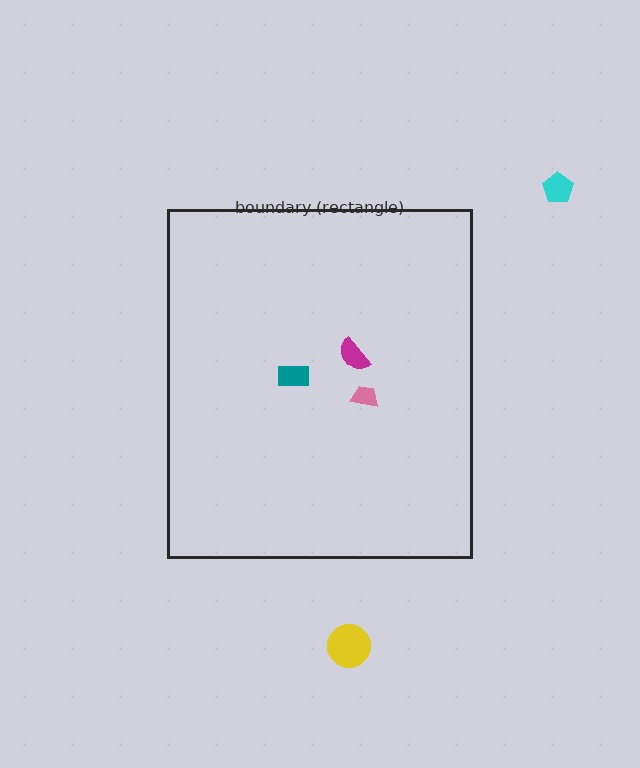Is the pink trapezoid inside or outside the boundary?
Inside.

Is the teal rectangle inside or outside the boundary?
Inside.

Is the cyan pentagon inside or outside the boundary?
Outside.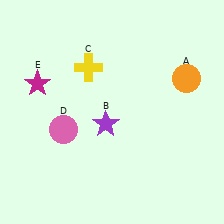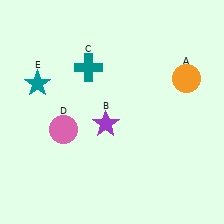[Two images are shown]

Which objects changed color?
C changed from yellow to teal. E changed from magenta to teal.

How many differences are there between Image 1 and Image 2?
There are 2 differences between the two images.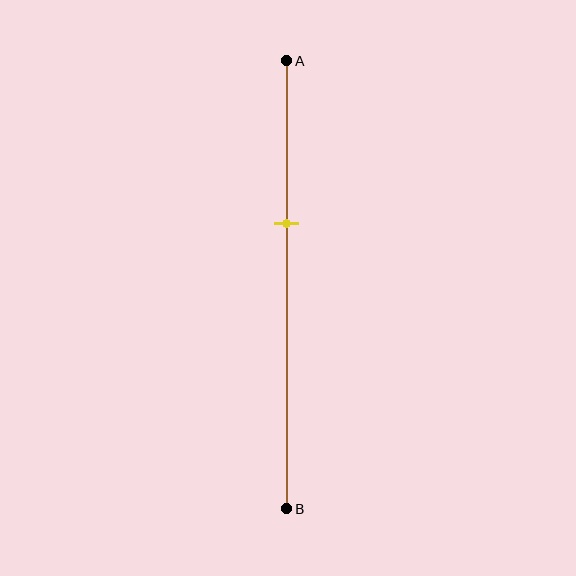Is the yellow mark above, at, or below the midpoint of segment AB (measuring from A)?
The yellow mark is above the midpoint of segment AB.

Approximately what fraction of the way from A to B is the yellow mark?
The yellow mark is approximately 35% of the way from A to B.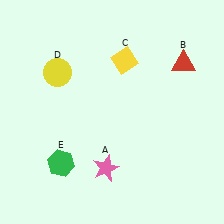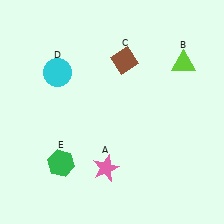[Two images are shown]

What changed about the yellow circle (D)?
In Image 1, D is yellow. In Image 2, it changed to cyan.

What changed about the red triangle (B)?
In Image 1, B is red. In Image 2, it changed to lime.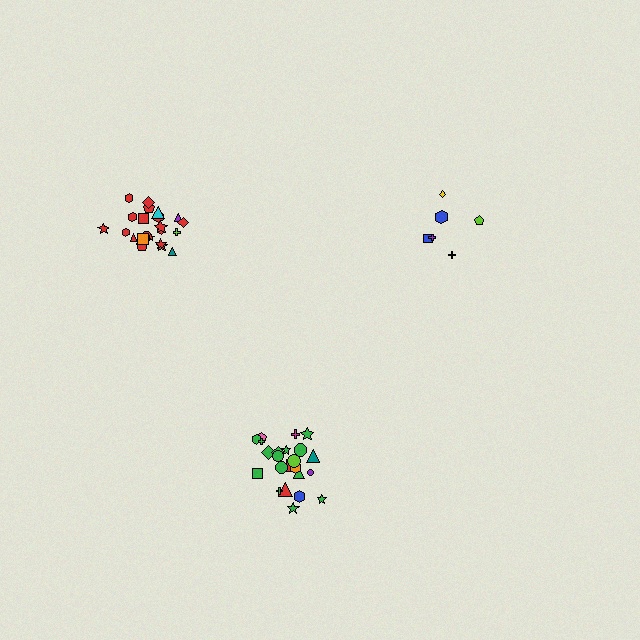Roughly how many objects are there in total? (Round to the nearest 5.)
Roughly 55 objects in total.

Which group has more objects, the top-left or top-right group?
The top-left group.